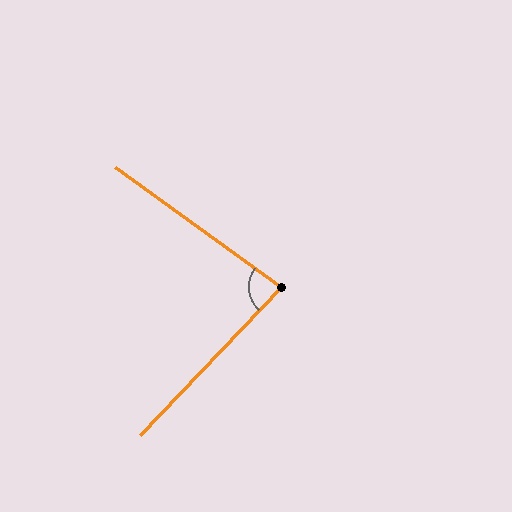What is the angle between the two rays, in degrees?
Approximately 82 degrees.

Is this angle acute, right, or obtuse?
It is acute.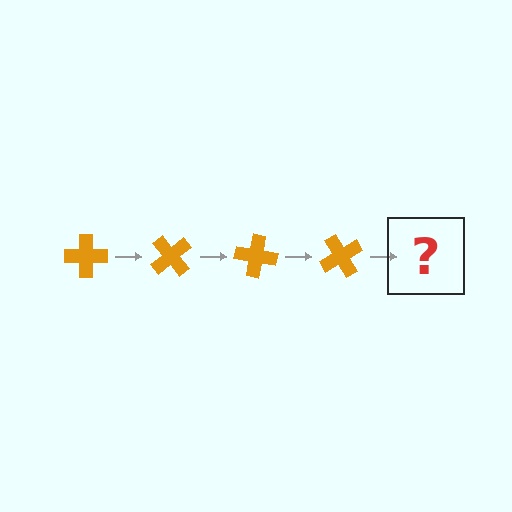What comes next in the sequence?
The next element should be an orange cross rotated 200 degrees.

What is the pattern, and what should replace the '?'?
The pattern is that the cross rotates 50 degrees each step. The '?' should be an orange cross rotated 200 degrees.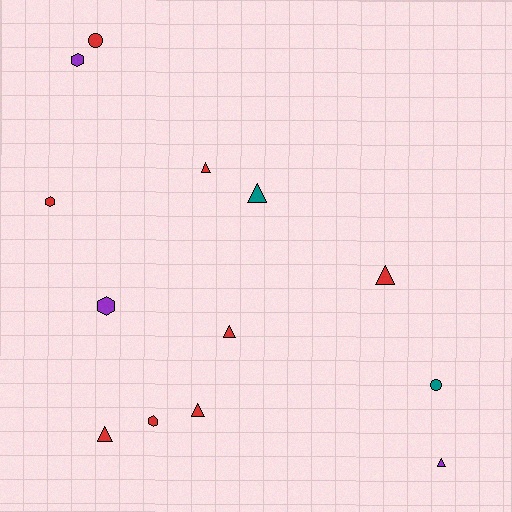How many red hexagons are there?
There are 2 red hexagons.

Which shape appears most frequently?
Triangle, with 7 objects.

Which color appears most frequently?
Red, with 8 objects.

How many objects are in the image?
There are 13 objects.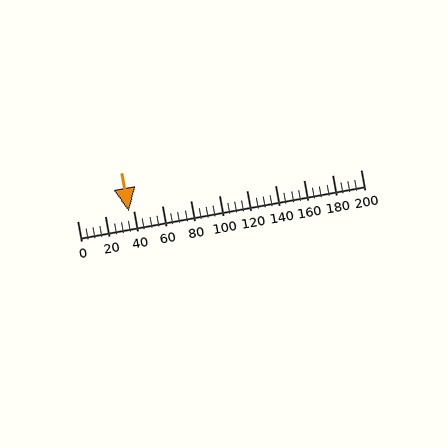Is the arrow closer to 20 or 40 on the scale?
The arrow is closer to 40.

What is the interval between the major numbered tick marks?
The major tick marks are spaced 20 units apart.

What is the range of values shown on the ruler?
The ruler shows values from 0 to 200.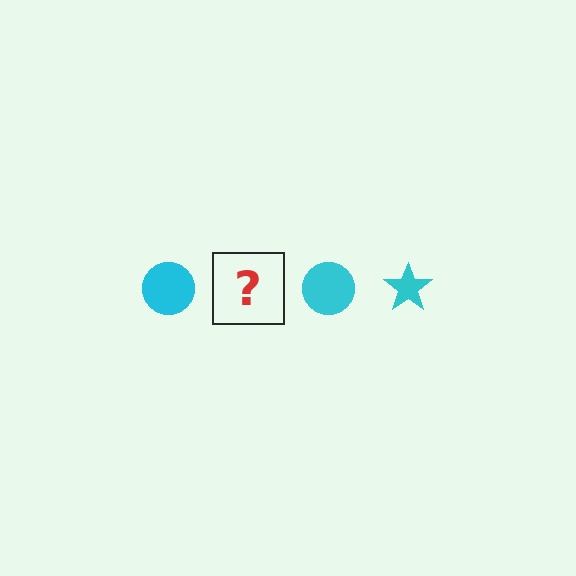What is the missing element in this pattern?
The missing element is a cyan star.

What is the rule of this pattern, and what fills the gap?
The rule is that the pattern cycles through circle, star shapes in cyan. The gap should be filled with a cyan star.